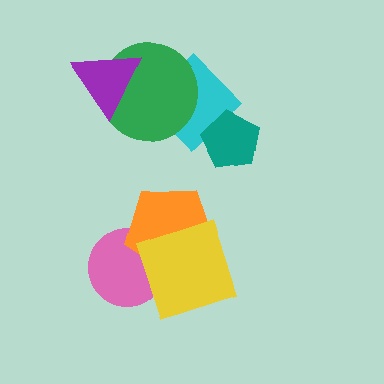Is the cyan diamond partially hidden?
Yes, it is partially covered by another shape.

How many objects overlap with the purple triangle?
1 object overlaps with the purple triangle.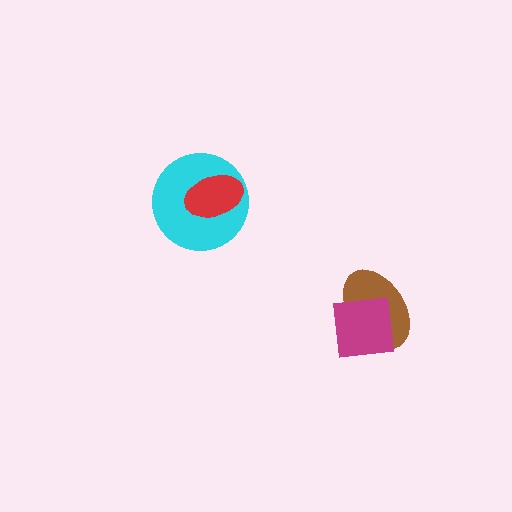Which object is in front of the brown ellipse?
The magenta square is in front of the brown ellipse.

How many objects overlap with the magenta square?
1 object overlaps with the magenta square.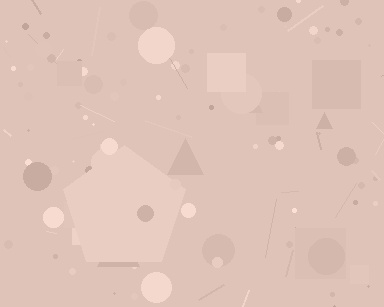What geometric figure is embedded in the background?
A pentagon is embedded in the background.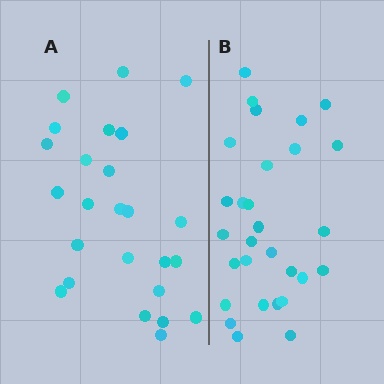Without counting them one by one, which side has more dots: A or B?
Region B (the right region) has more dots.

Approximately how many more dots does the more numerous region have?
Region B has about 4 more dots than region A.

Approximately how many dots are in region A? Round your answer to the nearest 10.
About 20 dots. (The exact count is 25, which rounds to 20.)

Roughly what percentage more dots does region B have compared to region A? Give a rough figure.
About 15% more.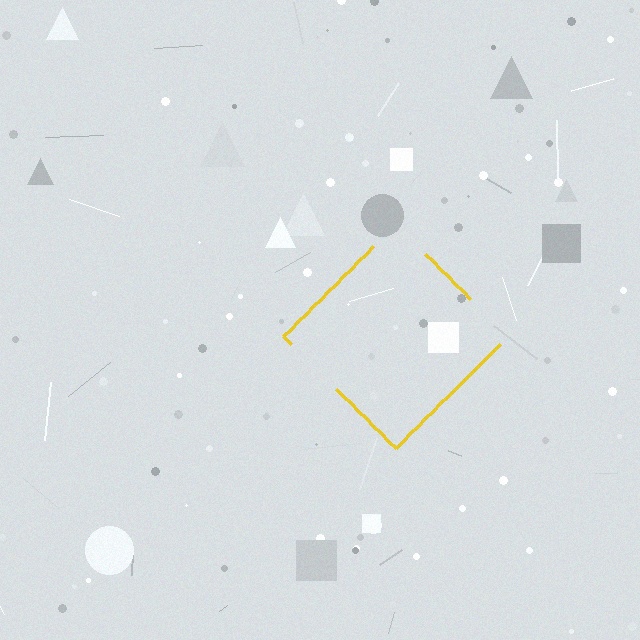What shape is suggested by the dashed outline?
The dashed outline suggests a diamond.